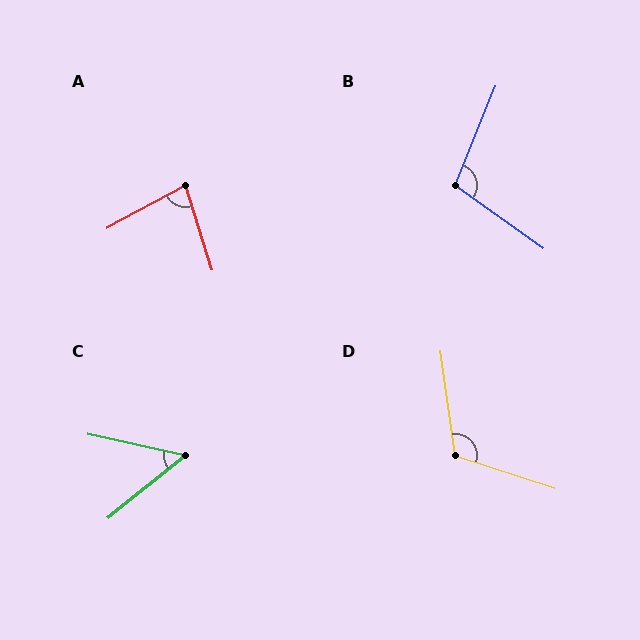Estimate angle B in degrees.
Approximately 103 degrees.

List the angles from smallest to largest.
C (51°), A (79°), B (103°), D (116°).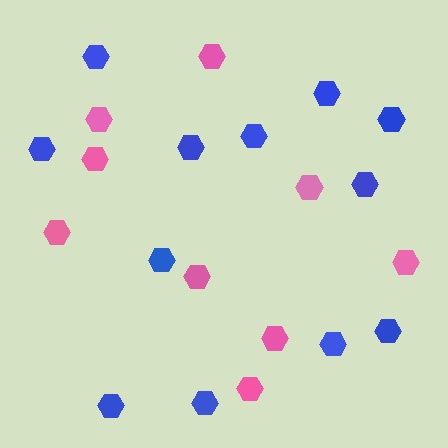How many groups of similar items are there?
There are 2 groups: one group of blue hexagons (12) and one group of pink hexagons (9).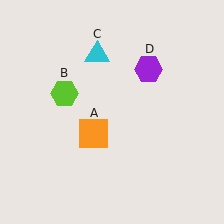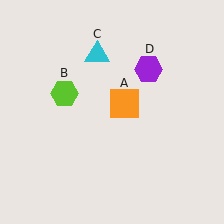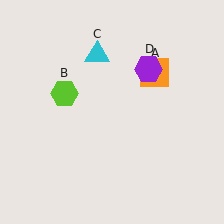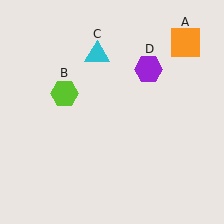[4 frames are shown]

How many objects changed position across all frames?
1 object changed position: orange square (object A).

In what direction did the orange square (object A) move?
The orange square (object A) moved up and to the right.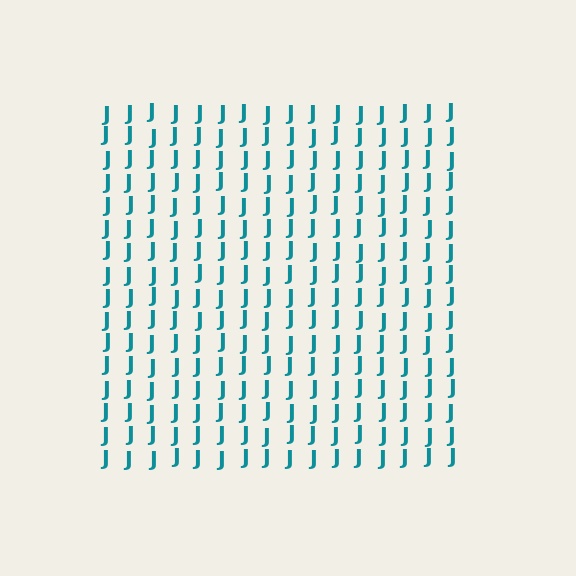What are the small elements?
The small elements are letter J's.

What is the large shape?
The large shape is a square.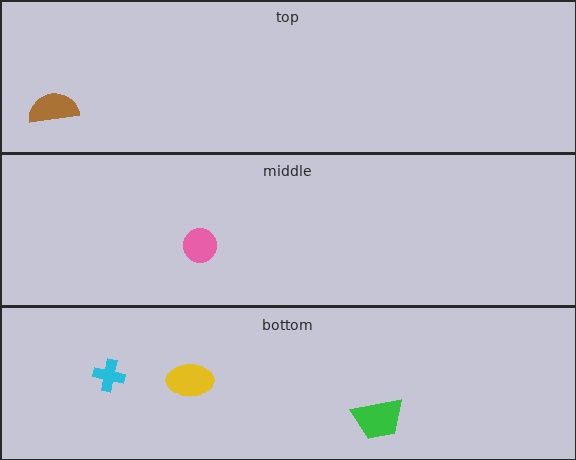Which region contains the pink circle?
The middle region.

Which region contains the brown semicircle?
The top region.